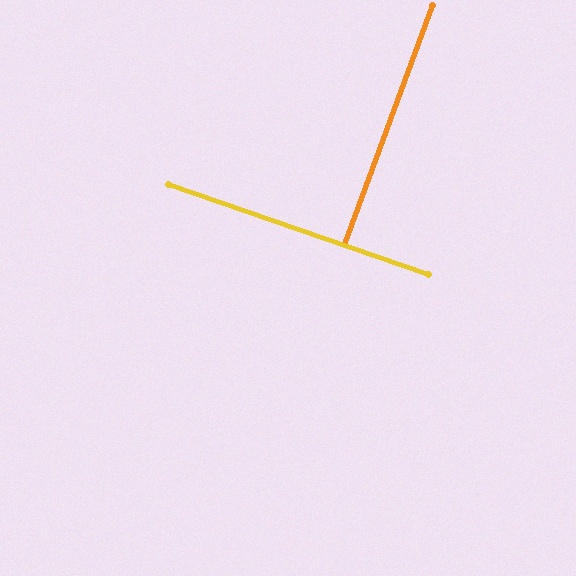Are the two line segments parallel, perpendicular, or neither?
Perpendicular — they meet at approximately 89°.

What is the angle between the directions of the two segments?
Approximately 89 degrees.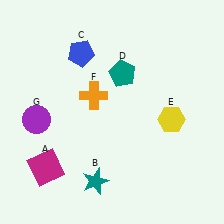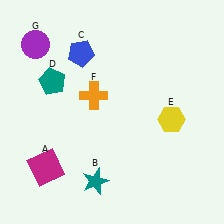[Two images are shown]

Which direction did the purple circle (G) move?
The purple circle (G) moved up.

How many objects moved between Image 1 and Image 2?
2 objects moved between the two images.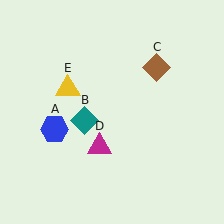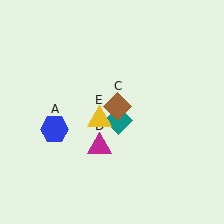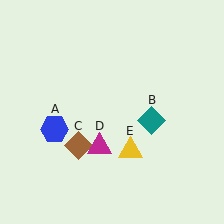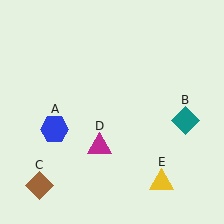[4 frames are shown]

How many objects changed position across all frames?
3 objects changed position: teal diamond (object B), brown diamond (object C), yellow triangle (object E).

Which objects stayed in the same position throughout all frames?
Blue hexagon (object A) and magenta triangle (object D) remained stationary.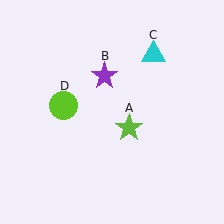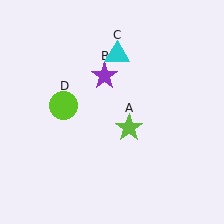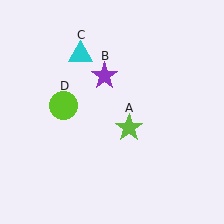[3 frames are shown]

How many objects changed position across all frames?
1 object changed position: cyan triangle (object C).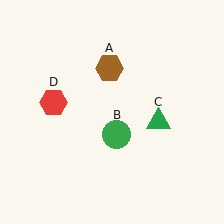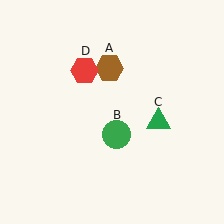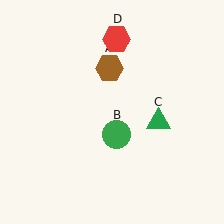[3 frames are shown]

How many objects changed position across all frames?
1 object changed position: red hexagon (object D).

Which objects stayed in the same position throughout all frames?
Brown hexagon (object A) and green circle (object B) and green triangle (object C) remained stationary.